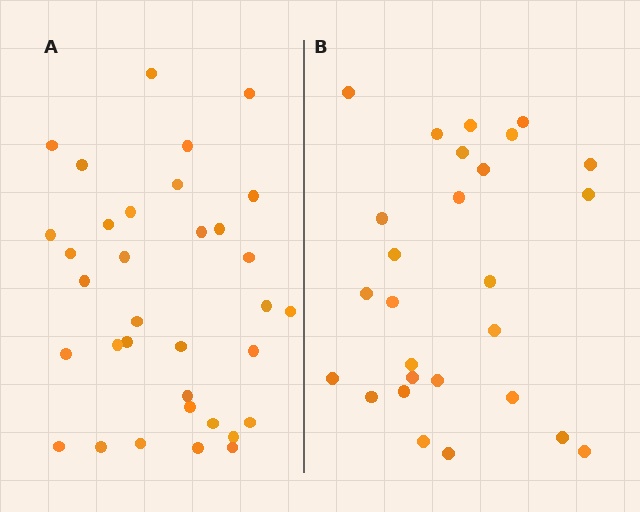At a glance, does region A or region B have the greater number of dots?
Region A (the left region) has more dots.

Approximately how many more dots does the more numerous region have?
Region A has roughly 8 or so more dots than region B.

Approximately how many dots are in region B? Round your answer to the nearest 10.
About 30 dots. (The exact count is 27, which rounds to 30.)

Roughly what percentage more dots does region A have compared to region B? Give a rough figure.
About 25% more.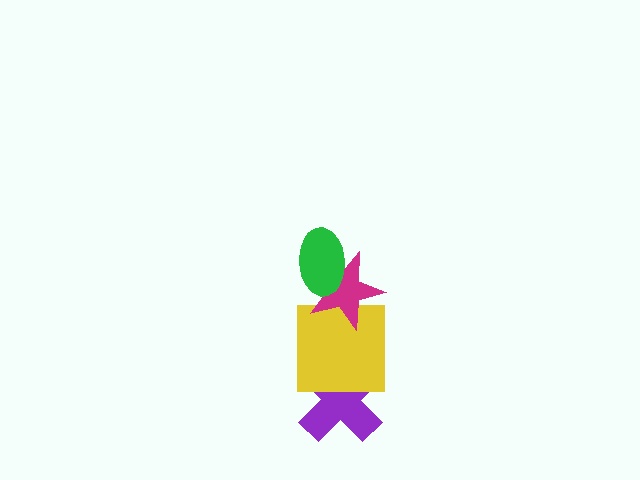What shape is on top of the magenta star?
The green ellipse is on top of the magenta star.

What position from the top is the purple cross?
The purple cross is 4th from the top.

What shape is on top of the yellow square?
The magenta star is on top of the yellow square.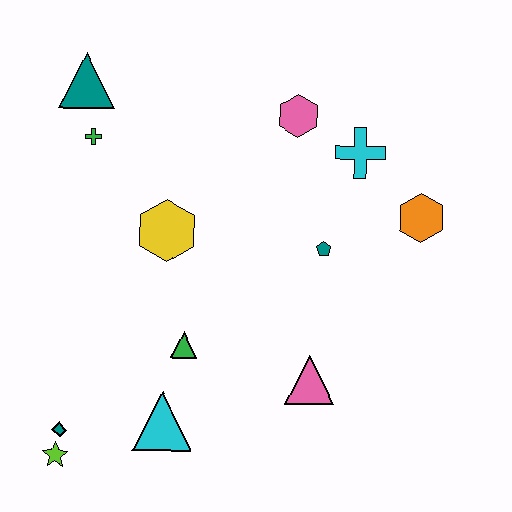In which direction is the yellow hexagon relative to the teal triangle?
The yellow hexagon is below the teal triangle.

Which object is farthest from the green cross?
The orange hexagon is farthest from the green cross.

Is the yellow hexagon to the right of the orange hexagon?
No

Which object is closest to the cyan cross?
The pink hexagon is closest to the cyan cross.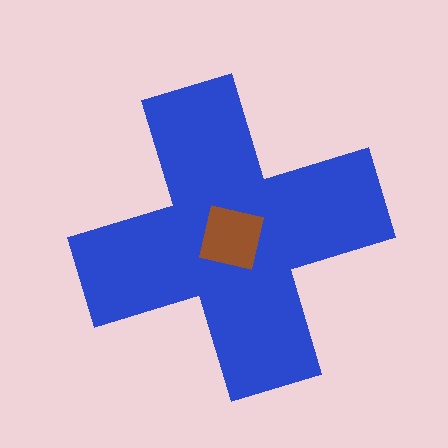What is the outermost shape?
The blue cross.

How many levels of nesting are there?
2.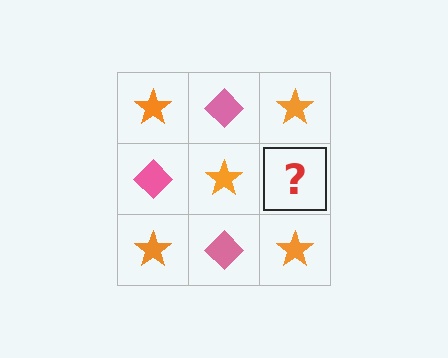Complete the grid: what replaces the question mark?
The question mark should be replaced with a pink diamond.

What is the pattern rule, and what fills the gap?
The rule is that it alternates orange star and pink diamond in a checkerboard pattern. The gap should be filled with a pink diamond.